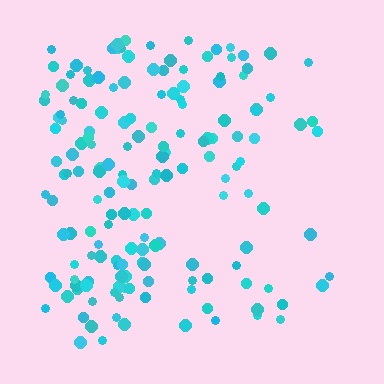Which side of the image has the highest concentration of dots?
The left.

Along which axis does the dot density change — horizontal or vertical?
Horizontal.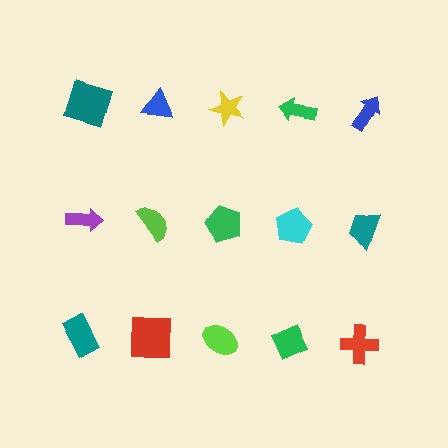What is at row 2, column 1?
A purple arrow.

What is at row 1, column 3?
A yellow star.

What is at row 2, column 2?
A lime semicircle.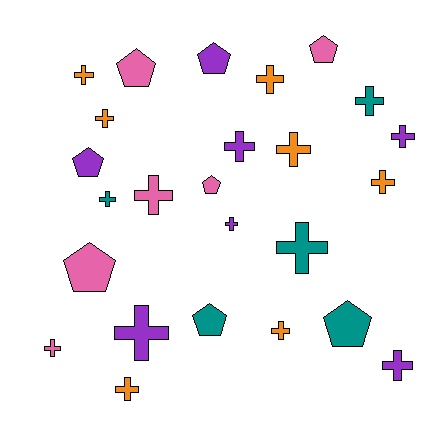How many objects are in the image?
There are 25 objects.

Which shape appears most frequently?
Cross, with 17 objects.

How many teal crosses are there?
There are 3 teal crosses.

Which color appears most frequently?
Purple, with 7 objects.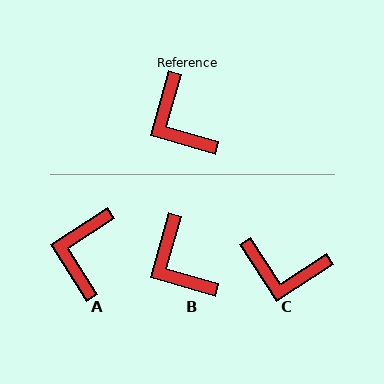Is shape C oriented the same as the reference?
No, it is off by about 49 degrees.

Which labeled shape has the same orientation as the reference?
B.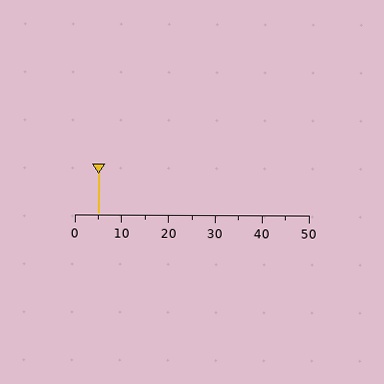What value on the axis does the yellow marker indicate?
The marker indicates approximately 5.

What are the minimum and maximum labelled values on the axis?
The axis runs from 0 to 50.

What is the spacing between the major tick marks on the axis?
The major ticks are spaced 10 apart.